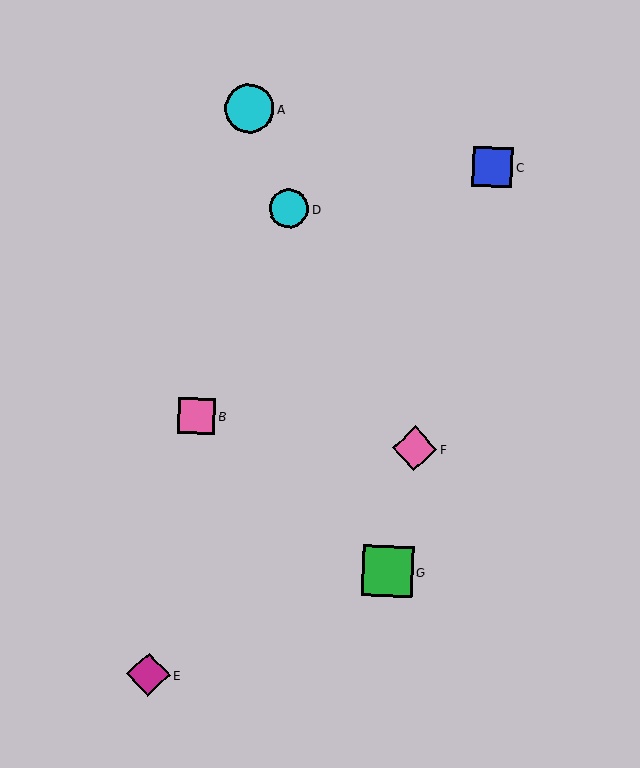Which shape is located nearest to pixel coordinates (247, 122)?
The cyan circle (labeled A) at (249, 109) is nearest to that location.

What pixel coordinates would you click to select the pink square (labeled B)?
Click at (197, 416) to select the pink square B.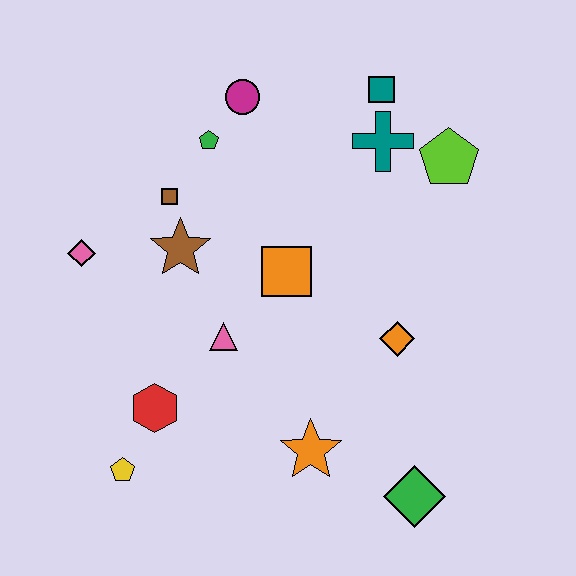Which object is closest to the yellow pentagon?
The red hexagon is closest to the yellow pentagon.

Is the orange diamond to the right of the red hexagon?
Yes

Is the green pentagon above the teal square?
No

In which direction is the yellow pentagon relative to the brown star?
The yellow pentagon is below the brown star.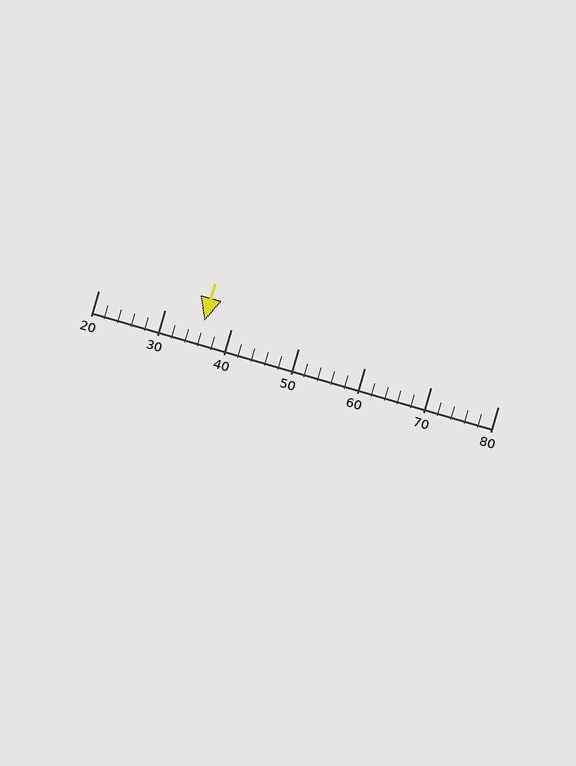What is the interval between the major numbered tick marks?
The major tick marks are spaced 10 units apart.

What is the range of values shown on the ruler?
The ruler shows values from 20 to 80.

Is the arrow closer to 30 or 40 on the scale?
The arrow is closer to 40.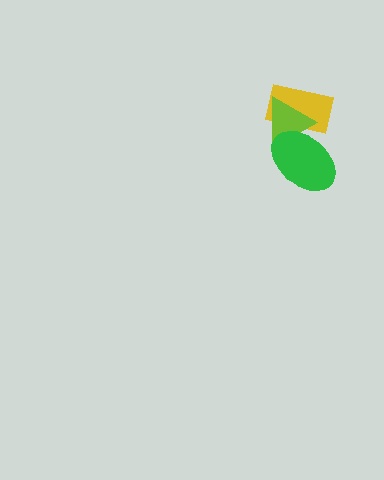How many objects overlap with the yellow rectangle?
2 objects overlap with the yellow rectangle.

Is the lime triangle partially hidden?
Yes, it is partially covered by another shape.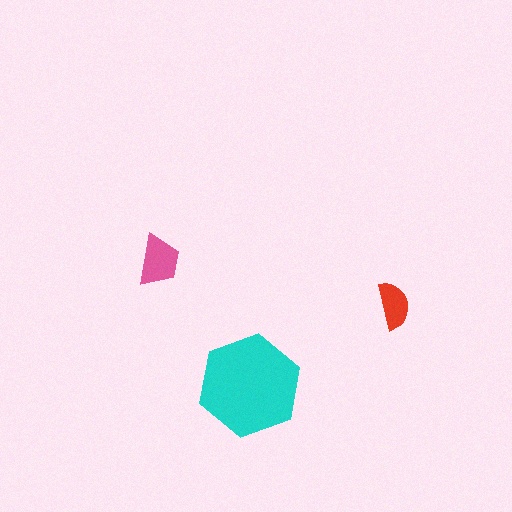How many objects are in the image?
There are 3 objects in the image.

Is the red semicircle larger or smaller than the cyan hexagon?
Smaller.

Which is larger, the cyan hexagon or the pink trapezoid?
The cyan hexagon.